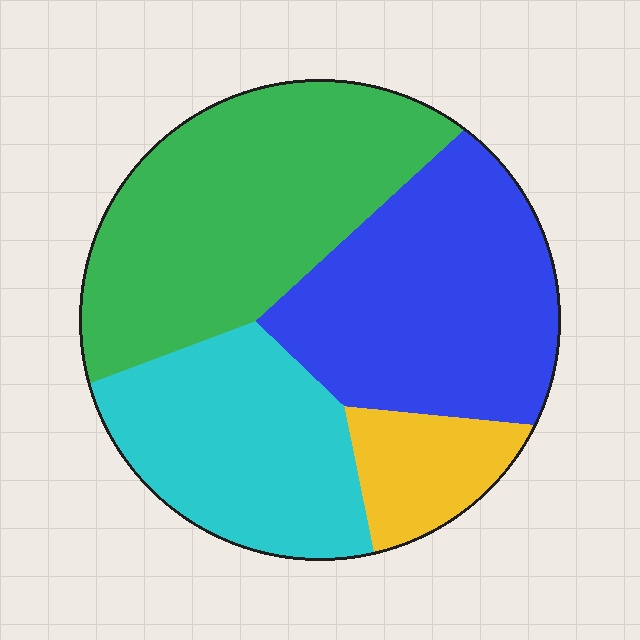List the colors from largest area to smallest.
From largest to smallest: green, blue, cyan, yellow.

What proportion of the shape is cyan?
Cyan covers about 25% of the shape.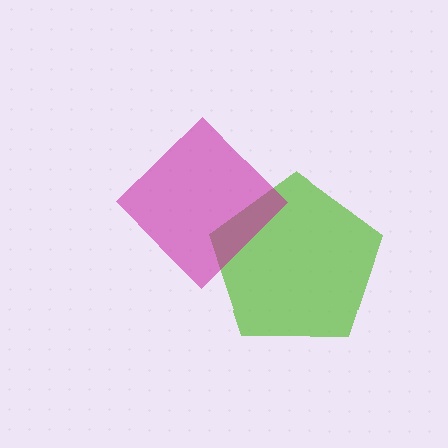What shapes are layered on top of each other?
The layered shapes are: a lime pentagon, a magenta diamond.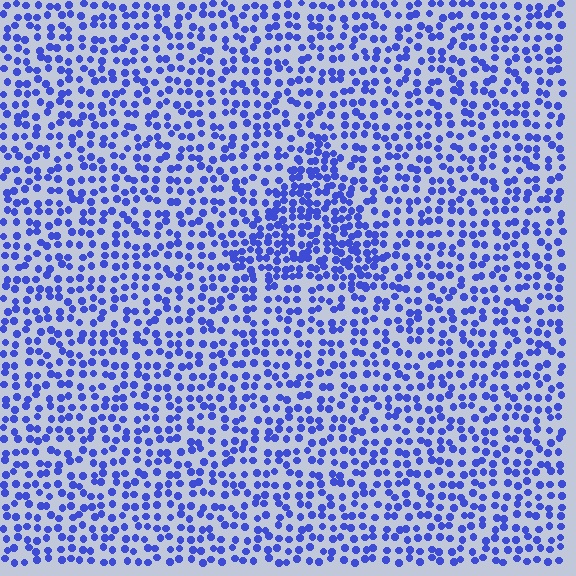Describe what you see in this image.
The image contains small blue elements arranged at two different densities. A triangle-shaped region is visible where the elements are more densely packed than the surrounding area.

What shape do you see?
I see a triangle.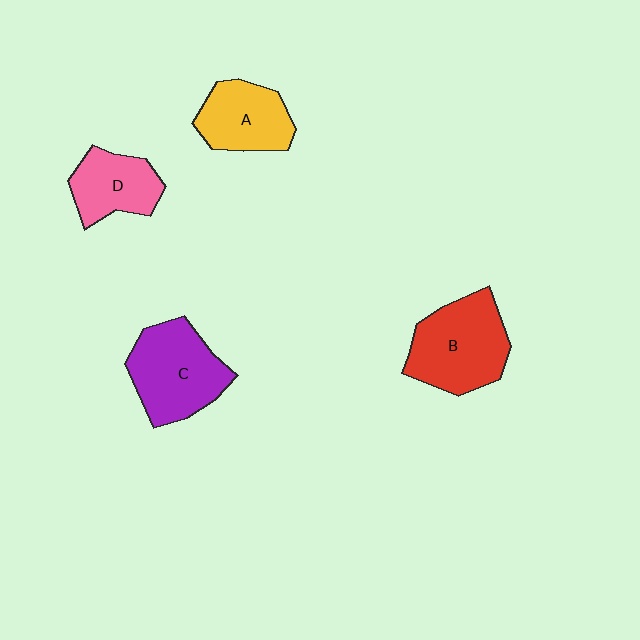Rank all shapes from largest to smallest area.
From largest to smallest: B (red), C (purple), A (yellow), D (pink).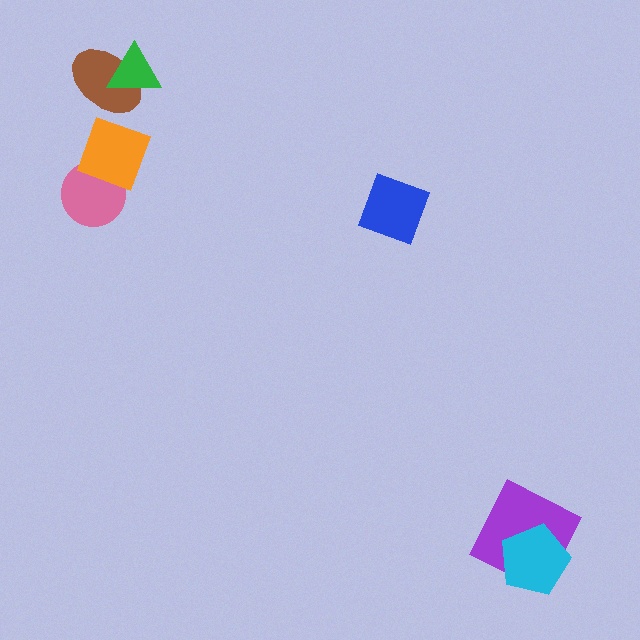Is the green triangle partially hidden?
No, no other shape covers it.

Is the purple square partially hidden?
Yes, it is partially covered by another shape.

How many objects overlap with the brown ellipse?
1 object overlaps with the brown ellipse.